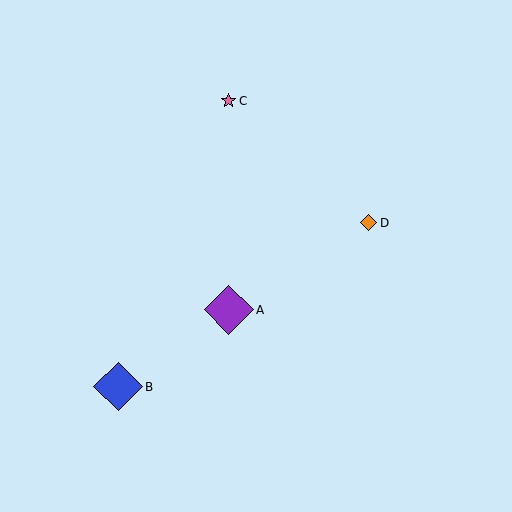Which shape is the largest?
The purple diamond (labeled A) is the largest.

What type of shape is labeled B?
Shape B is a blue diamond.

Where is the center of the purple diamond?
The center of the purple diamond is at (229, 310).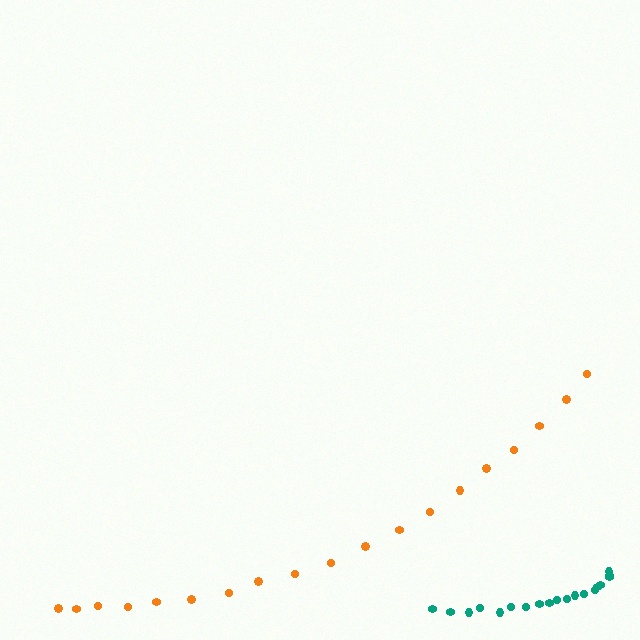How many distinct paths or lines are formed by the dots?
There are 2 distinct paths.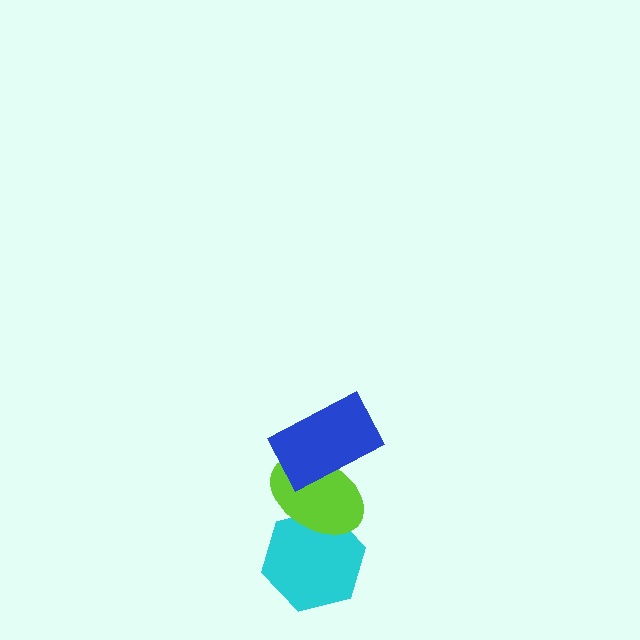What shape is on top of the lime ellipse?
The blue rectangle is on top of the lime ellipse.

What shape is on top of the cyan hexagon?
The lime ellipse is on top of the cyan hexagon.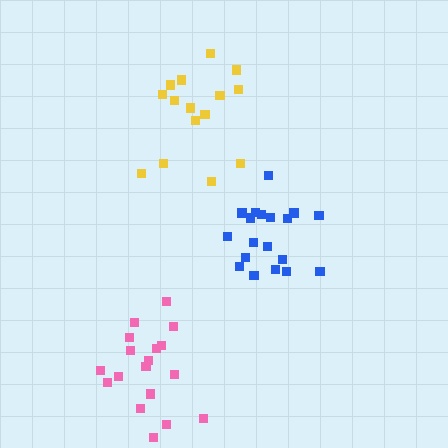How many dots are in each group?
Group 1: 19 dots, Group 2: 18 dots, Group 3: 15 dots (52 total).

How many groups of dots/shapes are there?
There are 3 groups.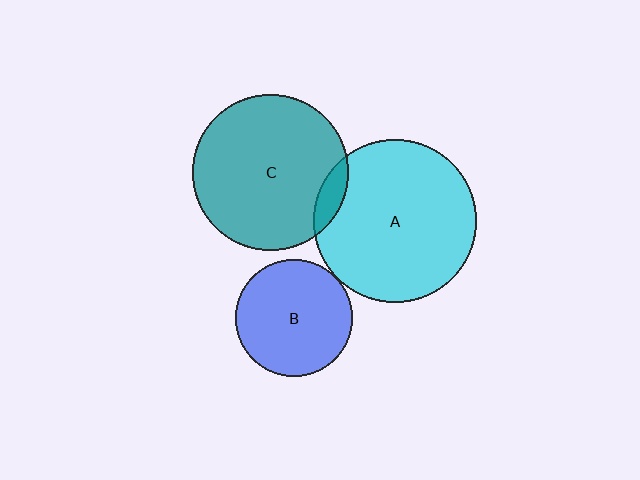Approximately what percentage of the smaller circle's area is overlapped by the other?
Approximately 5%.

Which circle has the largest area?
Circle A (cyan).